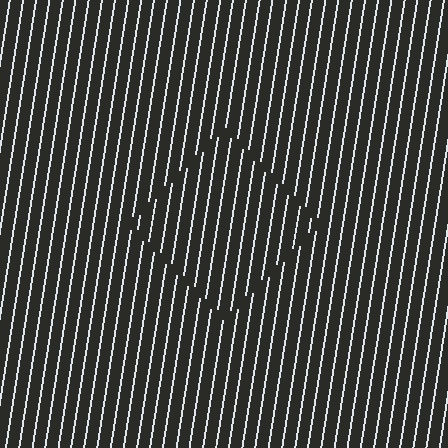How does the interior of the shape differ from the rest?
The interior of the shape contains the same grating, shifted by half a period — the contour is defined by the phase discontinuity where line-ends from the inner and outer gratings abut.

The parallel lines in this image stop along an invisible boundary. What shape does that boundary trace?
An illusory square. The interior of the shape contains the same grating, shifted by half a period — the contour is defined by the phase discontinuity where line-ends from the inner and outer gratings abut.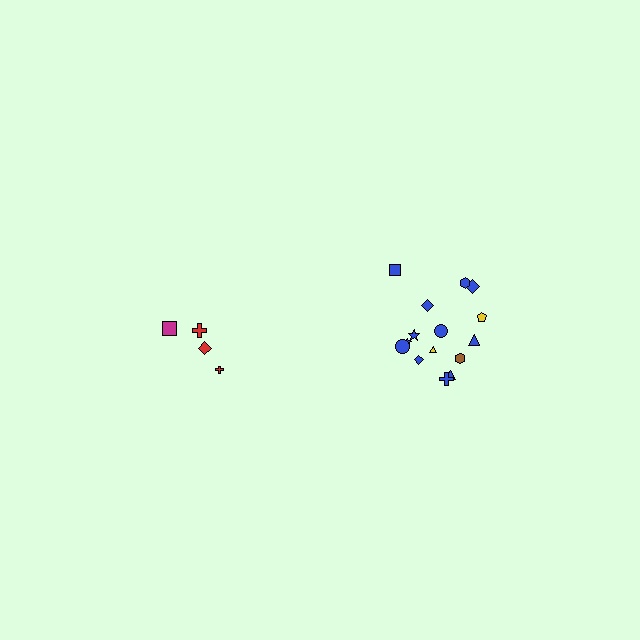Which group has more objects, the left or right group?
The right group.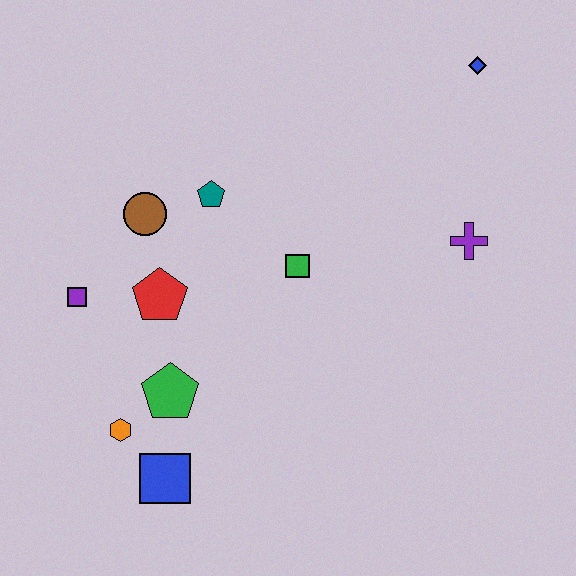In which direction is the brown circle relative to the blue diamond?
The brown circle is to the left of the blue diamond.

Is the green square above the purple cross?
No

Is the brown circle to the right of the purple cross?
No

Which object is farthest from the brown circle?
The blue diamond is farthest from the brown circle.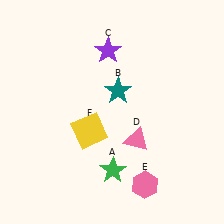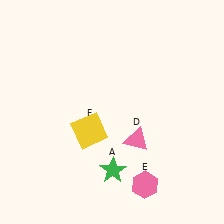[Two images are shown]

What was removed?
The teal star (B), the purple star (C) were removed in Image 2.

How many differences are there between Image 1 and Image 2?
There are 2 differences between the two images.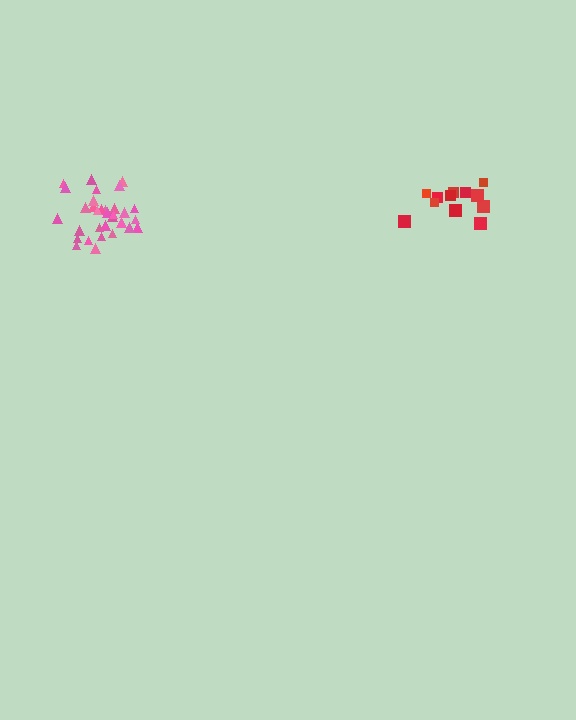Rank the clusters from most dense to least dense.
pink, red.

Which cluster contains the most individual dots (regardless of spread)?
Pink (33).